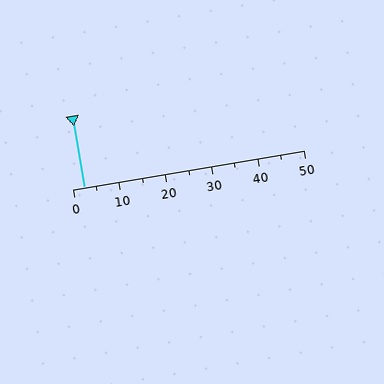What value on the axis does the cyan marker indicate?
The marker indicates approximately 2.5.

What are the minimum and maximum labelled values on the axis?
The axis runs from 0 to 50.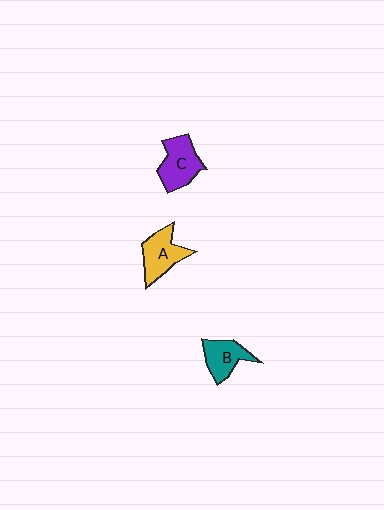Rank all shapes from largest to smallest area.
From largest to smallest: C (purple), A (yellow), B (teal).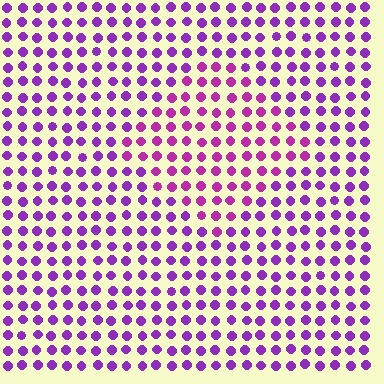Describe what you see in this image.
The image is filled with small purple elements in a uniform arrangement. A diamond-shaped region is visible where the elements are tinted to a slightly different hue, forming a subtle color boundary.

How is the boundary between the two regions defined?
The boundary is defined purely by a slight shift in hue (about 26 degrees). Spacing, size, and orientation are identical on both sides.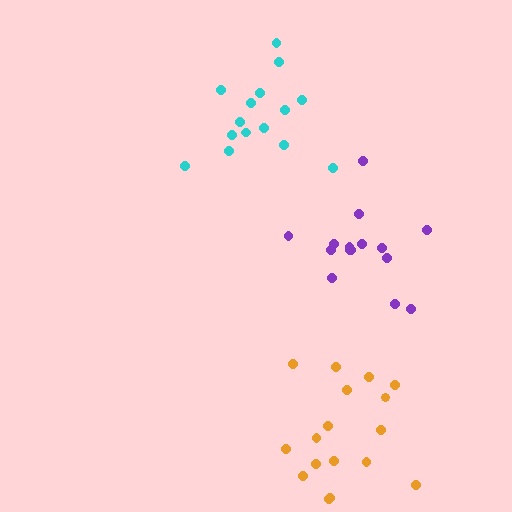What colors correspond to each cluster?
The clusters are colored: purple, orange, cyan.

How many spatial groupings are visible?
There are 3 spatial groupings.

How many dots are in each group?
Group 1: 15 dots, Group 2: 17 dots, Group 3: 15 dots (47 total).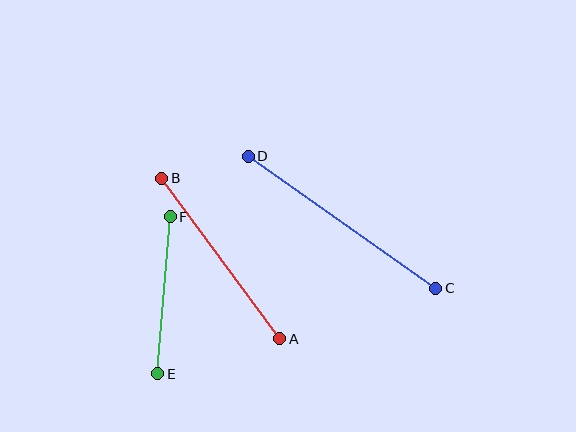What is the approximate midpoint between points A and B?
The midpoint is at approximately (221, 258) pixels.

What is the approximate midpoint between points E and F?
The midpoint is at approximately (164, 295) pixels.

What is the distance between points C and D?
The distance is approximately 229 pixels.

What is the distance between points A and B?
The distance is approximately 199 pixels.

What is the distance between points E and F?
The distance is approximately 157 pixels.